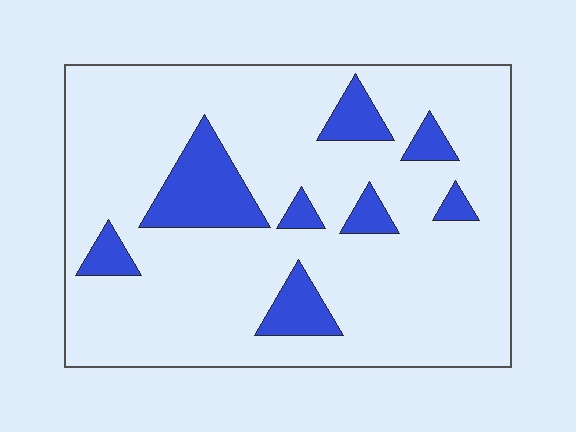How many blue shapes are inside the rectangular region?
8.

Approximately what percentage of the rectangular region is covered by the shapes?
Approximately 15%.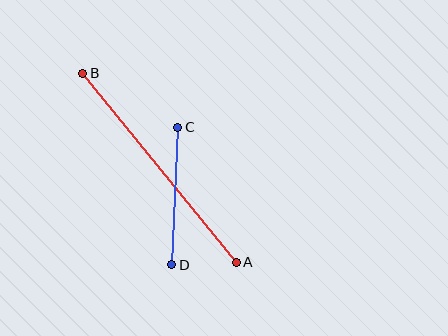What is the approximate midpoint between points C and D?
The midpoint is at approximately (175, 196) pixels.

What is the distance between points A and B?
The distance is approximately 244 pixels.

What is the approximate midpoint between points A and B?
The midpoint is at approximately (159, 168) pixels.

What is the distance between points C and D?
The distance is approximately 138 pixels.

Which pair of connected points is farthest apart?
Points A and B are farthest apart.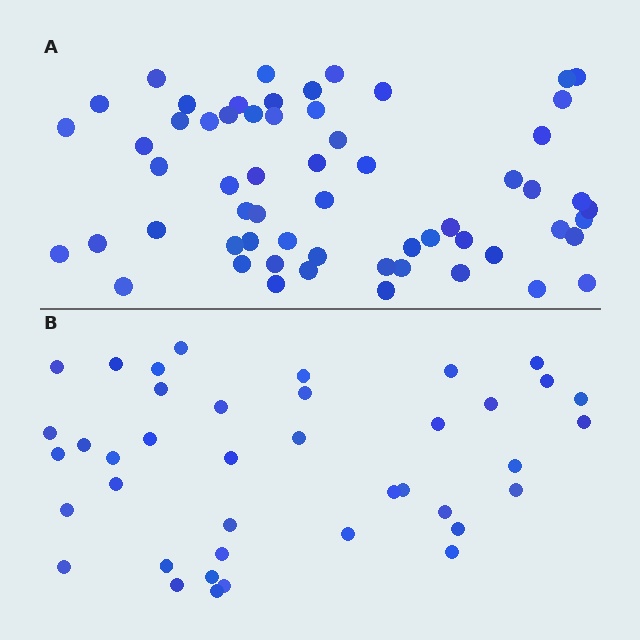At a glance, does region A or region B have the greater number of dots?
Region A (the top region) has more dots.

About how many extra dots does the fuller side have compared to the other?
Region A has approximately 20 more dots than region B.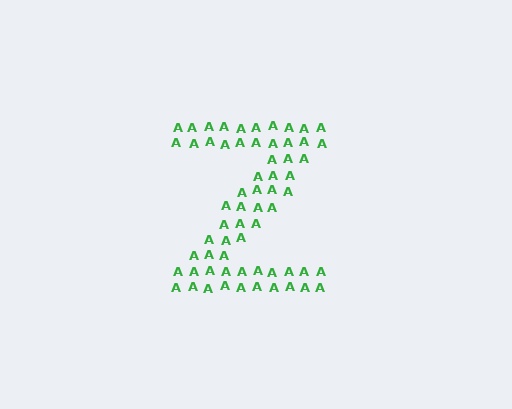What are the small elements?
The small elements are letter A's.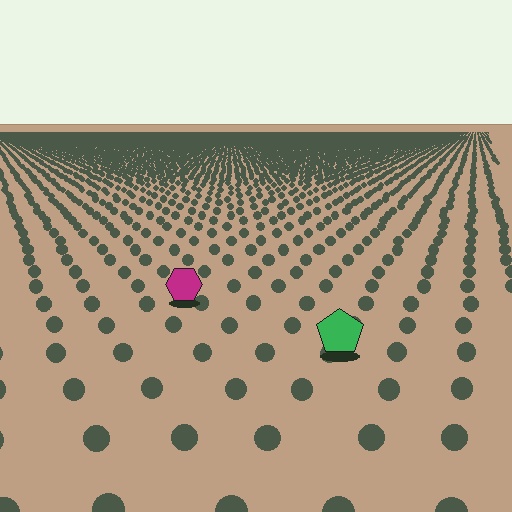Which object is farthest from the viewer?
The magenta hexagon is farthest from the viewer. It appears smaller and the ground texture around it is denser.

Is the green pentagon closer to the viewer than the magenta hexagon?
Yes. The green pentagon is closer — you can tell from the texture gradient: the ground texture is coarser near it.